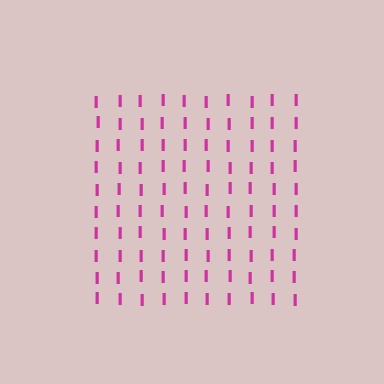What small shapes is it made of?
It is made of small letter I's.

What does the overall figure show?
The overall figure shows a square.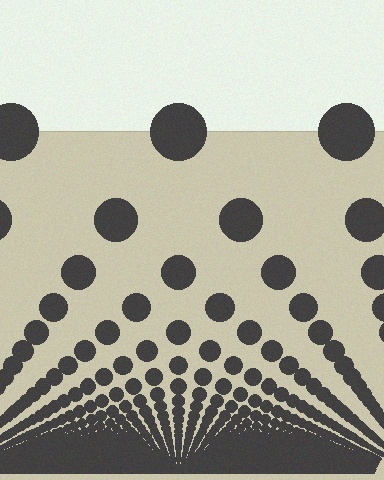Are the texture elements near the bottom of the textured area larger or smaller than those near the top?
Smaller. The gradient is inverted — elements near the bottom are smaller and denser.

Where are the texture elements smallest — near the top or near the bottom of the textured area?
Near the bottom.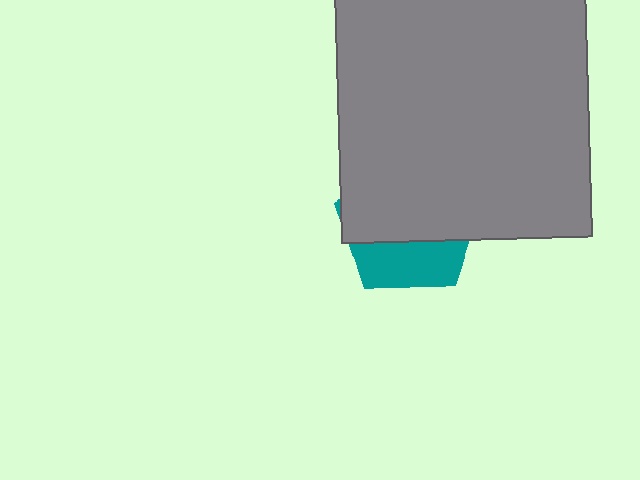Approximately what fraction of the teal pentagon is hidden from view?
Roughly 67% of the teal pentagon is hidden behind the gray square.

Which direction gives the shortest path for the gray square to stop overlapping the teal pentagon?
Moving up gives the shortest separation.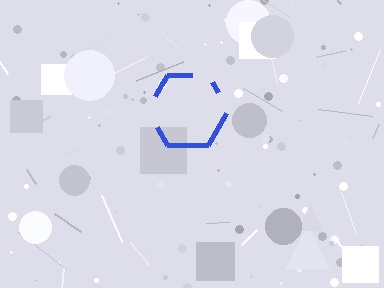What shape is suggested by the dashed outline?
The dashed outline suggests a hexagon.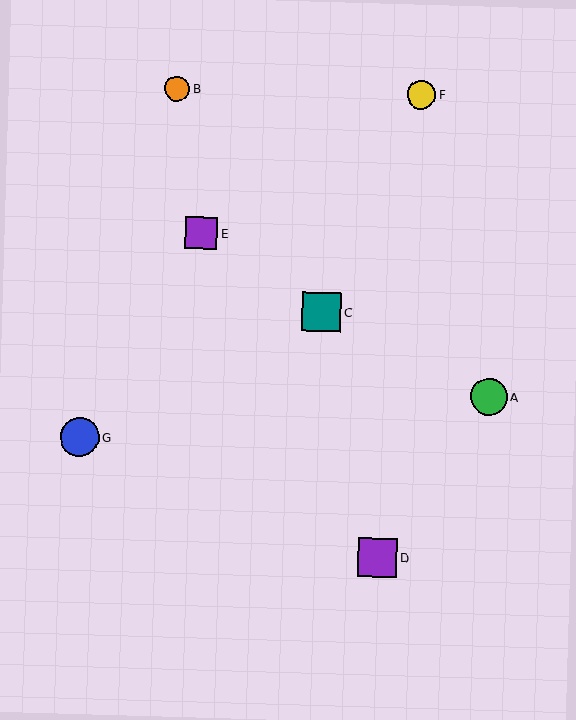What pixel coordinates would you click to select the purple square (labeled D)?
Click at (377, 557) to select the purple square D.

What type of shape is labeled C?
Shape C is a teal square.